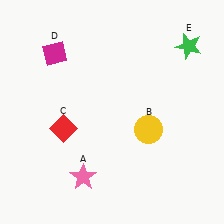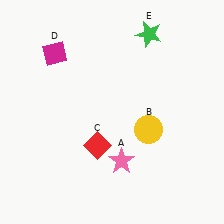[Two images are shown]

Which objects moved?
The objects that moved are: the pink star (A), the red diamond (C), the green star (E).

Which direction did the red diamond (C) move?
The red diamond (C) moved right.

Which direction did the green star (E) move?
The green star (E) moved left.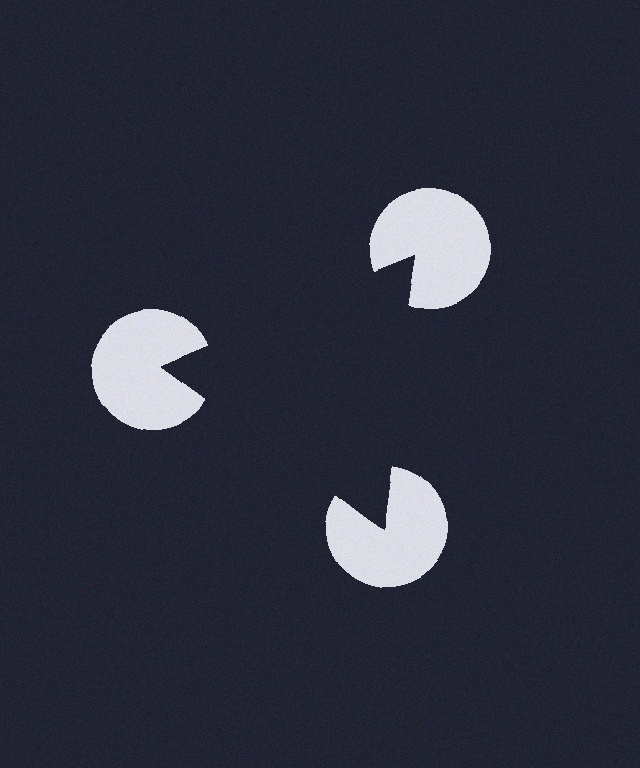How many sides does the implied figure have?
3 sides.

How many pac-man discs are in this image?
There are 3 — one at each vertex of the illusory triangle.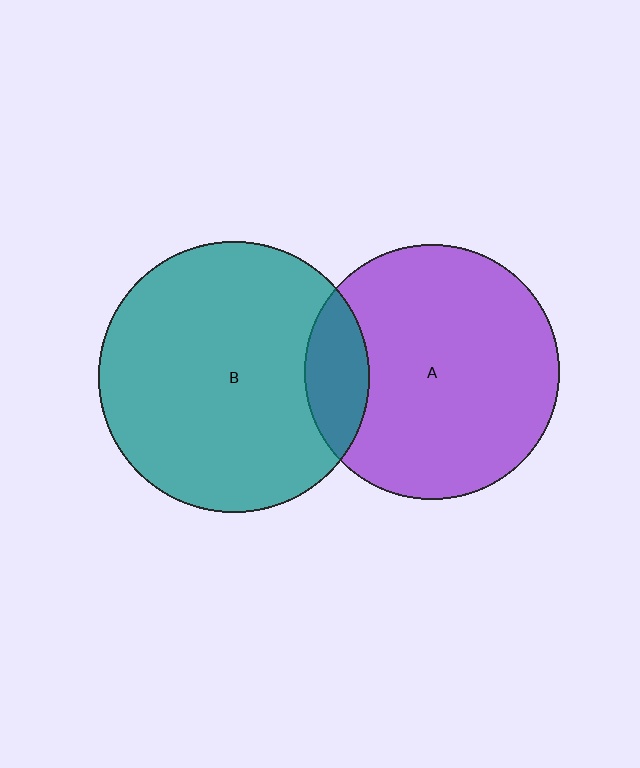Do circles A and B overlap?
Yes.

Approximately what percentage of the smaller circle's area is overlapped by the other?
Approximately 15%.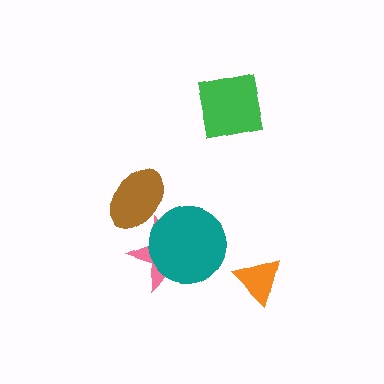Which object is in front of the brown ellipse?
The pink star is in front of the brown ellipse.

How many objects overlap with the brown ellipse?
1 object overlaps with the brown ellipse.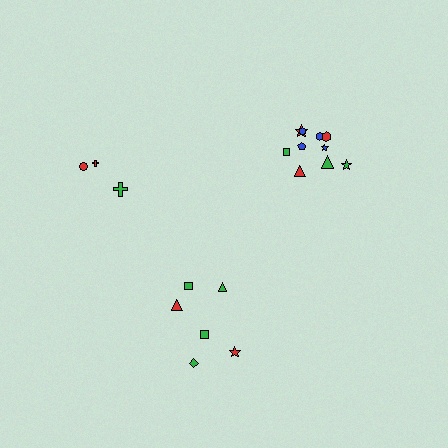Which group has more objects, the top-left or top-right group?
The top-right group.